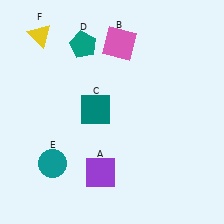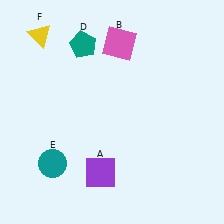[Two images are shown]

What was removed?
The teal square (C) was removed in Image 2.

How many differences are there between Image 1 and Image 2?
There is 1 difference between the two images.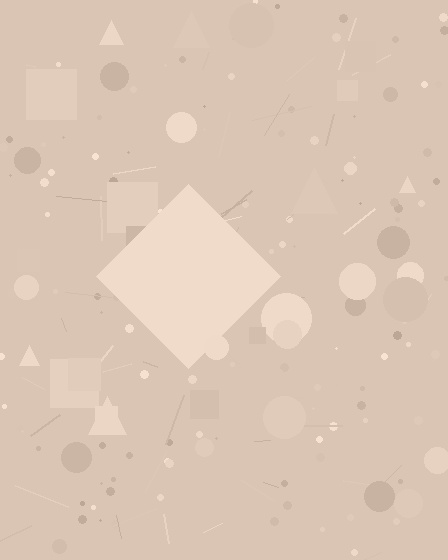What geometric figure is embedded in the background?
A diamond is embedded in the background.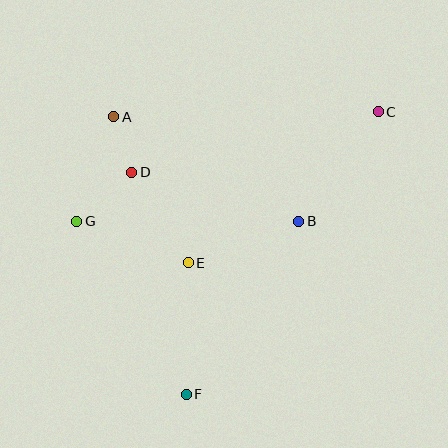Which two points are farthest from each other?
Points C and F are farthest from each other.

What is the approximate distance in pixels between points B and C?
The distance between B and C is approximately 136 pixels.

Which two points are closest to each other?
Points A and D are closest to each other.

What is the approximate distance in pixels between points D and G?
The distance between D and G is approximately 73 pixels.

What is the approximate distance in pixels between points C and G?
The distance between C and G is approximately 321 pixels.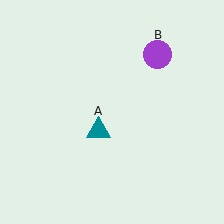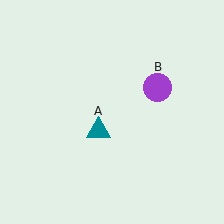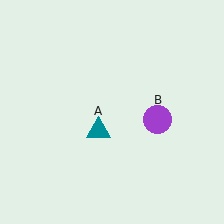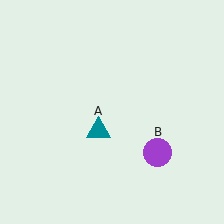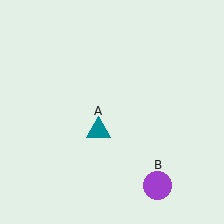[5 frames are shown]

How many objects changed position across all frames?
1 object changed position: purple circle (object B).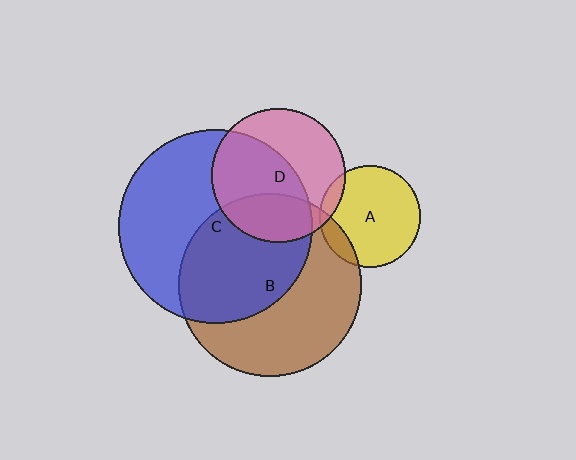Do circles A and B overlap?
Yes.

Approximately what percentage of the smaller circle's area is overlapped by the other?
Approximately 10%.